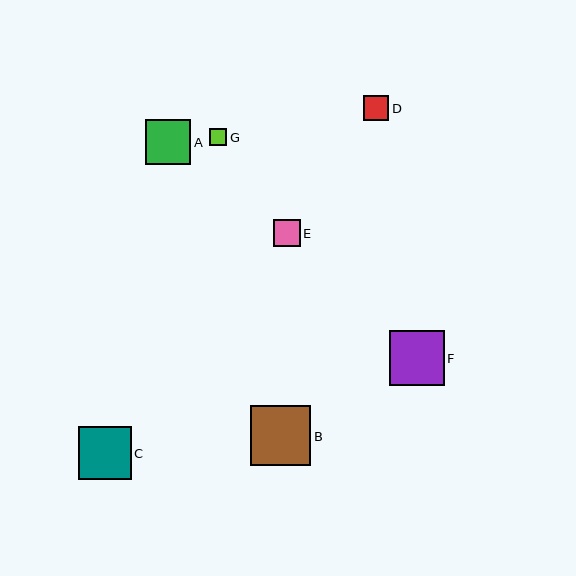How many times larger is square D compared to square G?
Square D is approximately 1.5 times the size of square G.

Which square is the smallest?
Square G is the smallest with a size of approximately 17 pixels.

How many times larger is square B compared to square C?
Square B is approximately 1.1 times the size of square C.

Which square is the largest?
Square B is the largest with a size of approximately 60 pixels.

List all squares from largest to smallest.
From largest to smallest: B, F, C, A, E, D, G.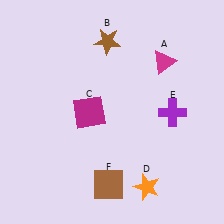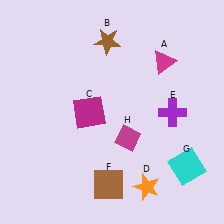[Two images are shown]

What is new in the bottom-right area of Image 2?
A magenta diamond (H) was added in the bottom-right area of Image 2.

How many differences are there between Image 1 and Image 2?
There are 2 differences between the two images.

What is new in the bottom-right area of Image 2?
A cyan square (G) was added in the bottom-right area of Image 2.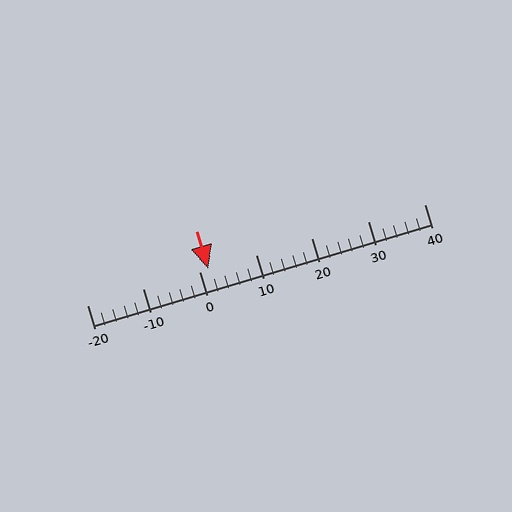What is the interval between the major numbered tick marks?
The major tick marks are spaced 10 units apart.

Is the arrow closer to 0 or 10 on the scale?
The arrow is closer to 0.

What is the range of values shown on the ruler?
The ruler shows values from -20 to 40.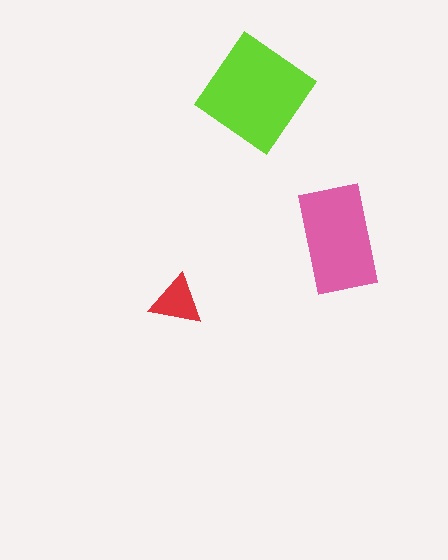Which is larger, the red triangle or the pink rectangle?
The pink rectangle.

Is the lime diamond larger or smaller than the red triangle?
Larger.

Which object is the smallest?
The red triangle.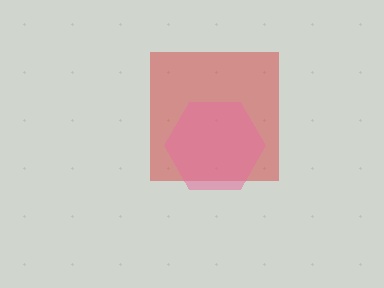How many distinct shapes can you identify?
There are 2 distinct shapes: a red square, a pink hexagon.